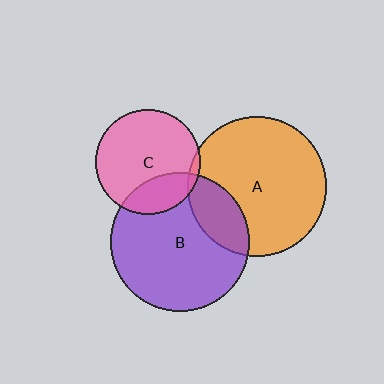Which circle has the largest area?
Circle A (orange).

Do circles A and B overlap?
Yes.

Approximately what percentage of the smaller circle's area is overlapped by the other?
Approximately 20%.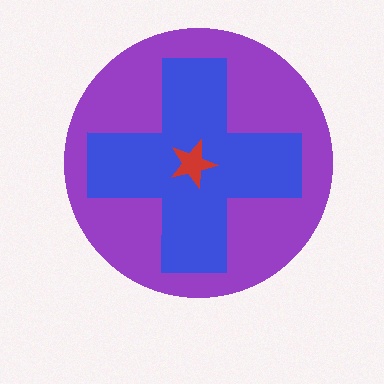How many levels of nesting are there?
3.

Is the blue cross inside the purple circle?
Yes.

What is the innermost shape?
The red star.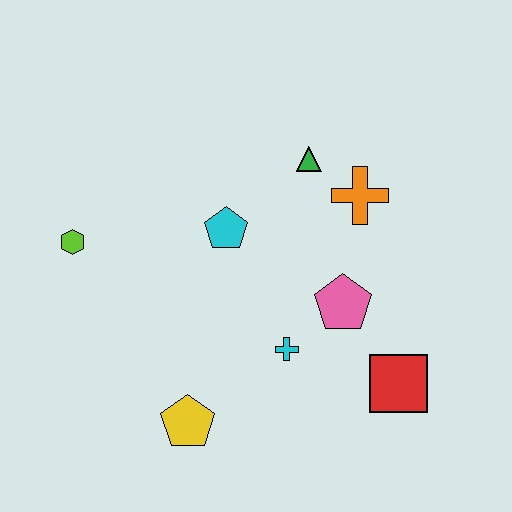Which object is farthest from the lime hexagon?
The red square is farthest from the lime hexagon.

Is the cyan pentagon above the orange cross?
No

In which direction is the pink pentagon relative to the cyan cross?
The pink pentagon is to the right of the cyan cross.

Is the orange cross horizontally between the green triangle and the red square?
Yes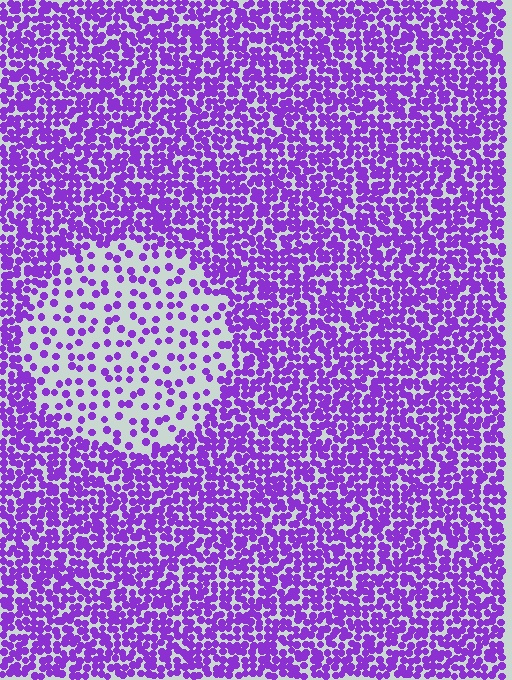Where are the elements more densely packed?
The elements are more densely packed outside the circle boundary.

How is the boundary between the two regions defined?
The boundary is defined by a change in element density (approximately 2.8x ratio). All elements are the same color, size, and shape.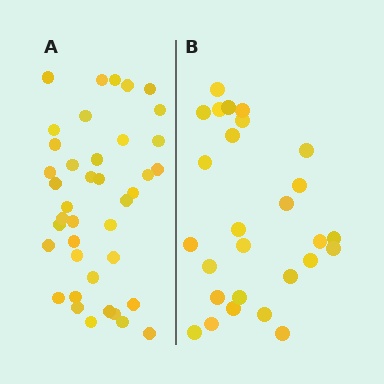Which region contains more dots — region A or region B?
Region A (the left region) has more dots.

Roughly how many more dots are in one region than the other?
Region A has approximately 15 more dots than region B.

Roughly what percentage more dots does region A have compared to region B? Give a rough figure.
About 50% more.